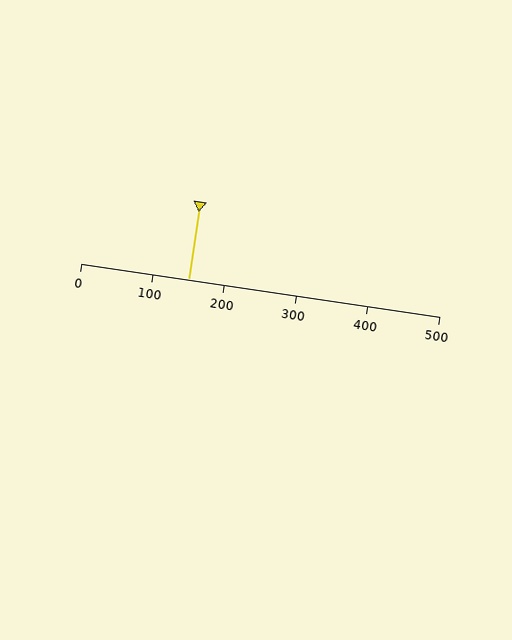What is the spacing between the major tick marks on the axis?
The major ticks are spaced 100 apart.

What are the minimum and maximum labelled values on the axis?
The axis runs from 0 to 500.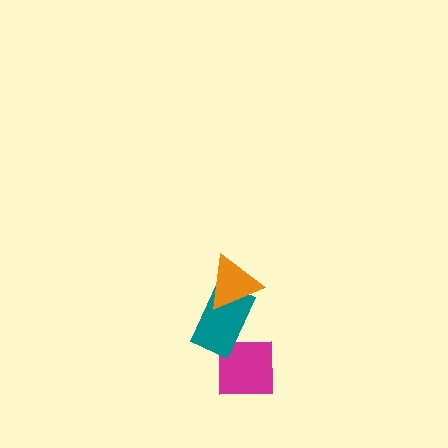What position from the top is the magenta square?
The magenta square is 3rd from the top.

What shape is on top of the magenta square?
The teal rectangle is on top of the magenta square.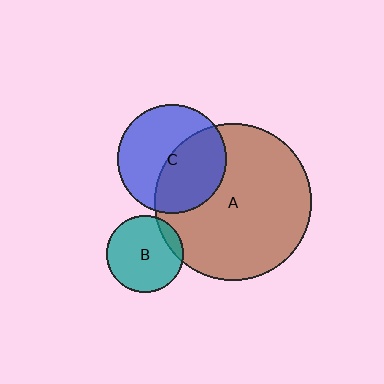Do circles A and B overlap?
Yes.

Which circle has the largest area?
Circle A (brown).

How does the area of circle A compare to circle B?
Approximately 4.1 times.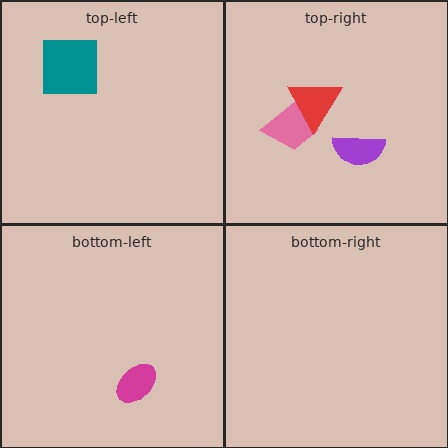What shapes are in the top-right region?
The purple semicircle, the pink trapezoid, the red triangle.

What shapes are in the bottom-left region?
The magenta ellipse.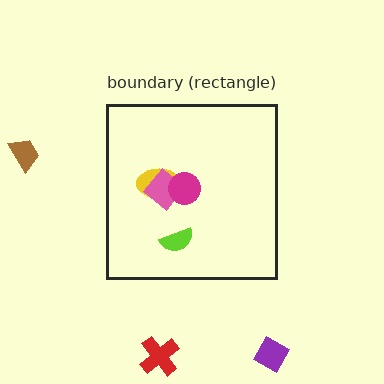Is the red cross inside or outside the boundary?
Outside.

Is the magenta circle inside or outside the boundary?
Inside.